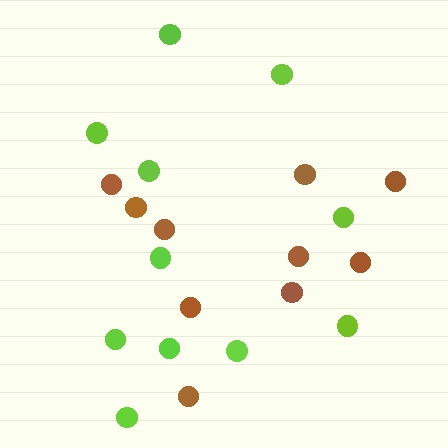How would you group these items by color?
There are 2 groups: one group of brown circles (10) and one group of lime circles (11).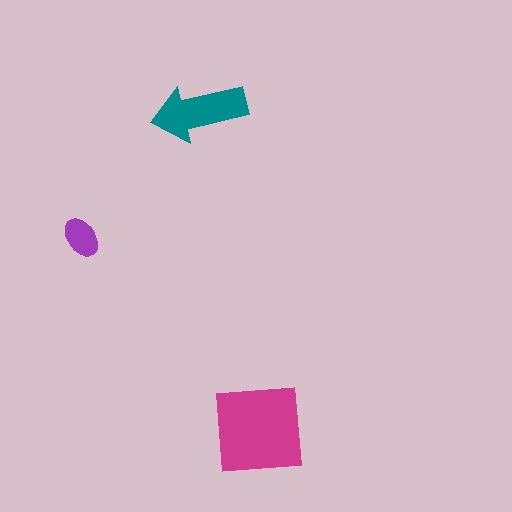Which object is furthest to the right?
The magenta square is rightmost.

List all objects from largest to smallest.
The magenta square, the teal arrow, the purple ellipse.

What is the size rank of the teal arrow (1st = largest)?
2nd.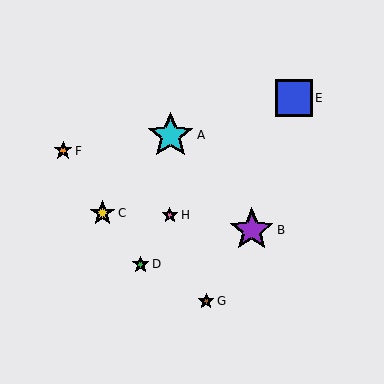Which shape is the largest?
The cyan star (labeled A) is the largest.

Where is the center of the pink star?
The center of the pink star is at (170, 215).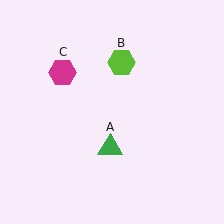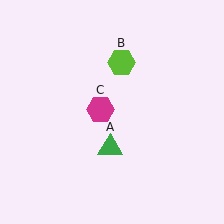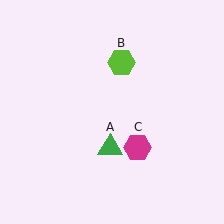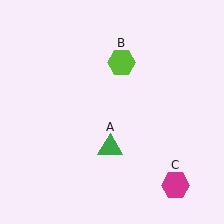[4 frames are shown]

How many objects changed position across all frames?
1 object changed position: magenta hexagon (object C).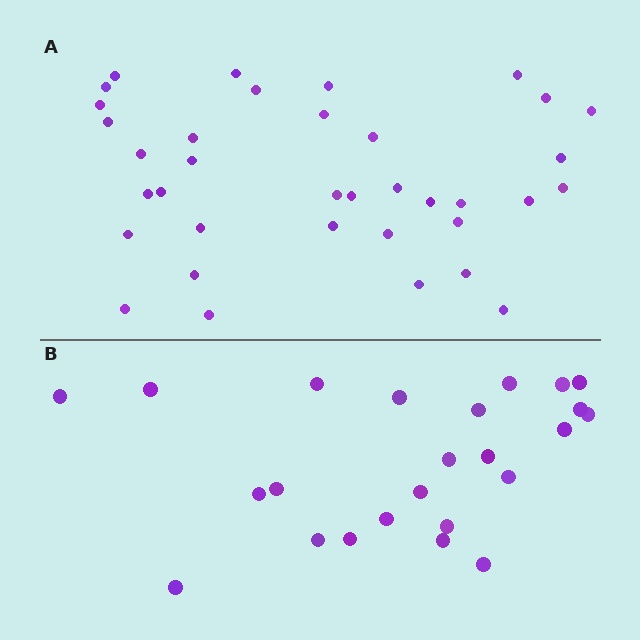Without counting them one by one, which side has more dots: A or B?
Region A (the top region) has more dots.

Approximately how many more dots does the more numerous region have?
Region A has roughly 12 or so more dots than region B.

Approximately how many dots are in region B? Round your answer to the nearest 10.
About 20 dots. (The exact count is 24, which rounds to 20.)